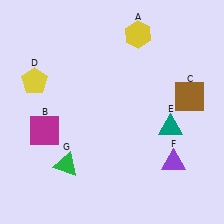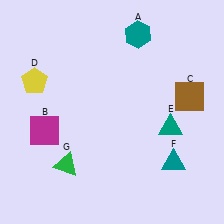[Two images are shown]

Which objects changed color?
A changed from yellow to teal. F changed from purple to teal.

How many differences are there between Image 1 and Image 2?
There are 2 differences between the two images.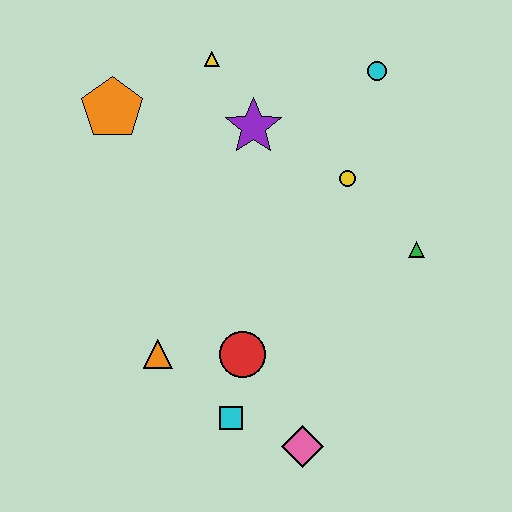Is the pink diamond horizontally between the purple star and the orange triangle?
No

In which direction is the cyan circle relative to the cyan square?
The cyan circle is above the cyan square.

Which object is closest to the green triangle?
The yellow circle is closest to the green triangle.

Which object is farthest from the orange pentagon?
The pink diamond is farthest from the orange pentagon.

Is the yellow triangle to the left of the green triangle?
Yes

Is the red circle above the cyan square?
Yes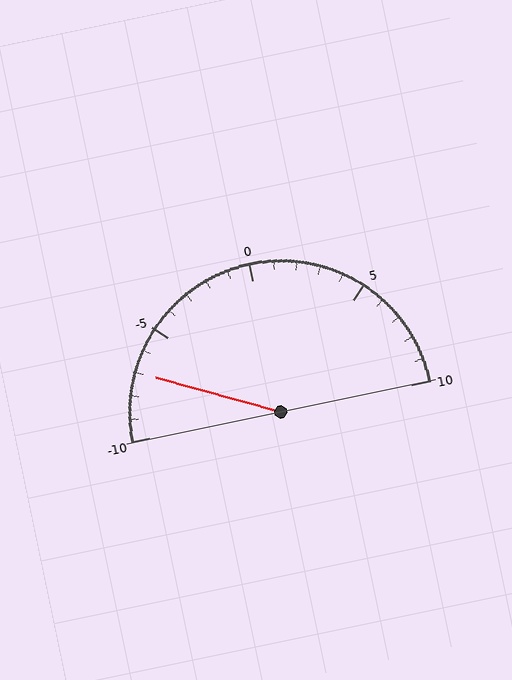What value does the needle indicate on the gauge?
The needle indicates approximately -7.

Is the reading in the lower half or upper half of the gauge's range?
The reading is in the lower half of the range (-10 to 10).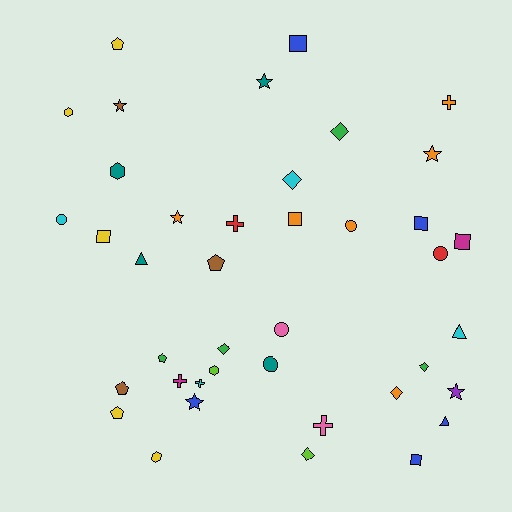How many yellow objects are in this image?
There are 5 yellow objects.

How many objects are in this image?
There are 40 objects.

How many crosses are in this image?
There are 5 crosses.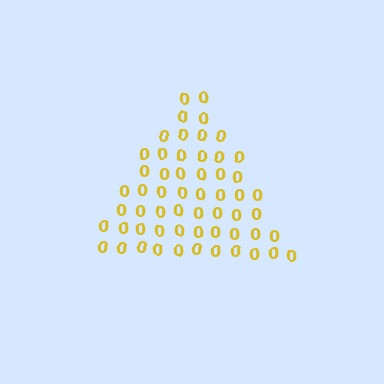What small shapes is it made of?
It is made of small digit 0's.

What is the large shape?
The large shape is a triangle.